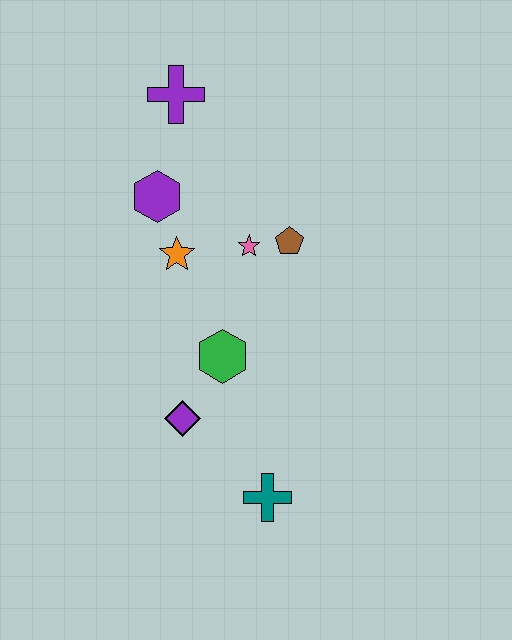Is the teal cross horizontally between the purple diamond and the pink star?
No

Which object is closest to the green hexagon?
The purple diamond is closest to the green hexagon.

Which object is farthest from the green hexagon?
The purple cross is farthest from the green hexagon.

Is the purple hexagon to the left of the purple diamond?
Yes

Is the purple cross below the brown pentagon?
No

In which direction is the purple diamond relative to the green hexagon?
The purple diamond is below the green hexagon.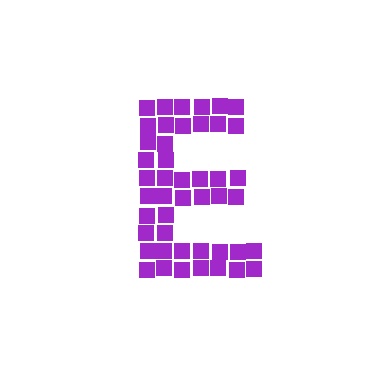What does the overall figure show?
The overall figure shows the letter E.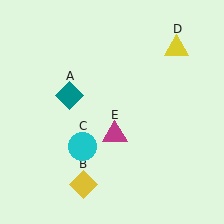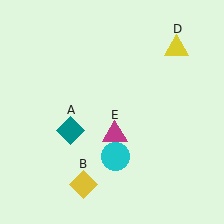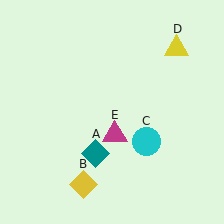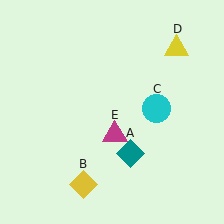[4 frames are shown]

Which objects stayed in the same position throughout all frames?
Yellow diamond (object B) and yellow triangle (object D) and magenta triangle (object E) remained stationary.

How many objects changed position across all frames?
2 objects changed position: teal diamond (object A), cyan circle (object C).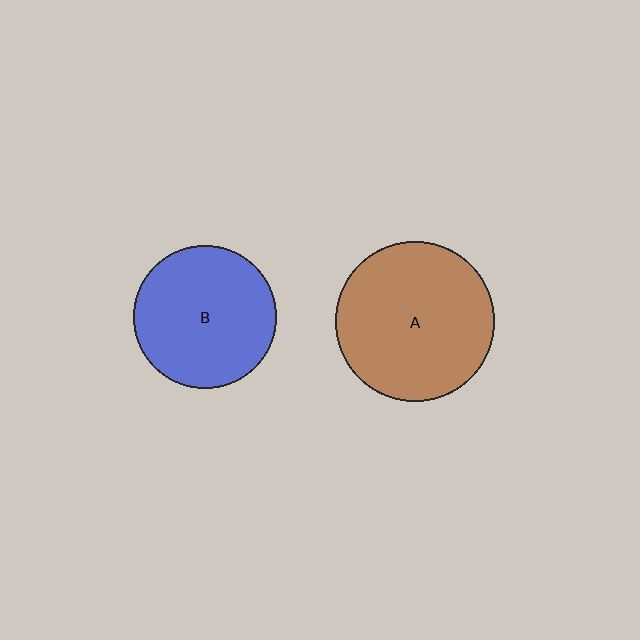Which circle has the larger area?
Circle A (brown).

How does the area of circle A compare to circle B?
Approximately 1.2 times.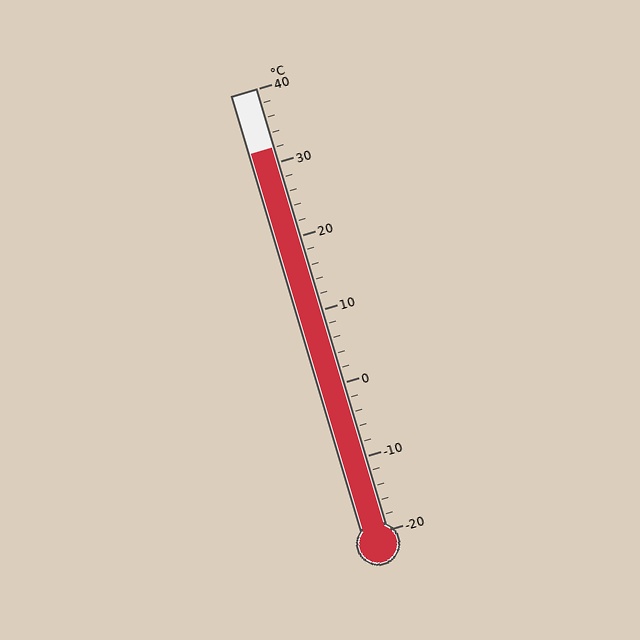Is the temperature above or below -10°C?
The temperature is above -10°C.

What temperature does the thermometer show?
The thermometer shows approximately 32°C.